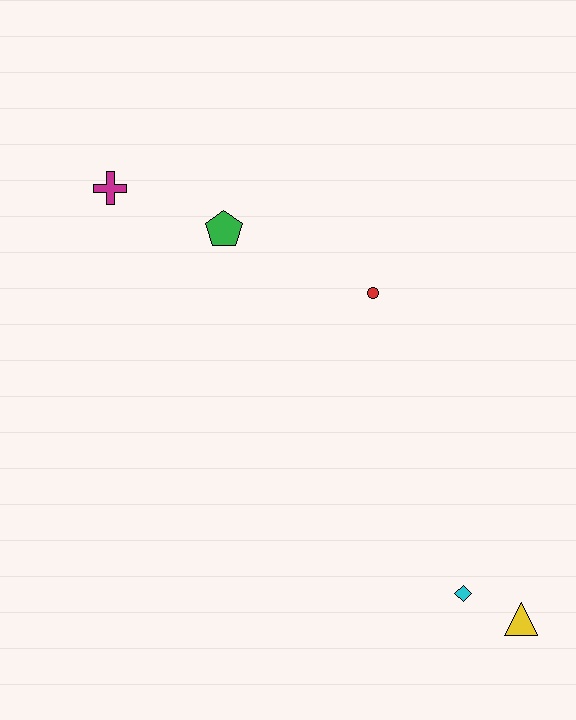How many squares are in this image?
There are no squares.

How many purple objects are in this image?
There are no purple objects.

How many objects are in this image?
There are 5 objects.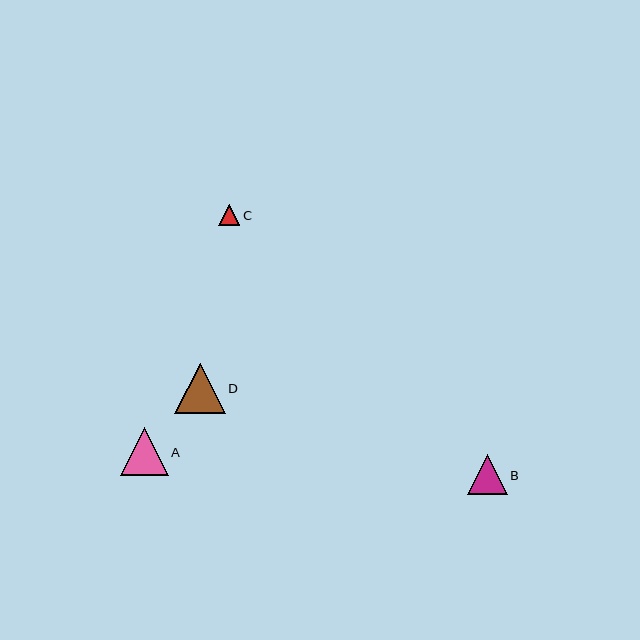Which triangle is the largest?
Triangle D is the largest with a size of approximately 50 pixels.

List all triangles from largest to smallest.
From largest to smallest: D, A, B, C.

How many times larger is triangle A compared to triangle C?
Triangle A is approximately 2.2 times the size of triangle C.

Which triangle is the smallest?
Triangle C is the smallest with a size of approximately 22 pixels.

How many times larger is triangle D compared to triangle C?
Triangle D is approximately 2.3 times the size of triangle C.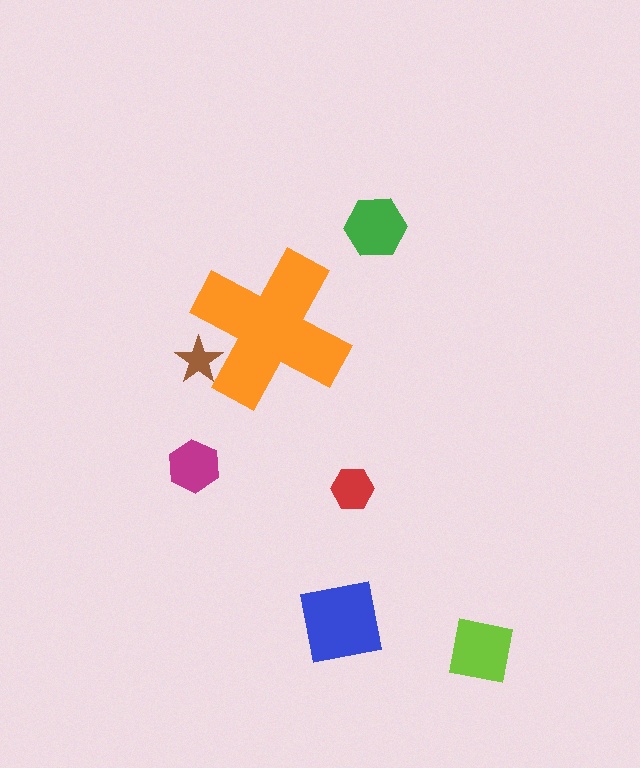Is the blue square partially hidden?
No, the blue square is fully visible.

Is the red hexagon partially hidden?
No, the red hexagon is fully visible.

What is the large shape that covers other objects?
An orange cross.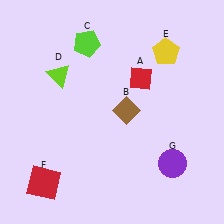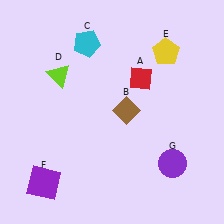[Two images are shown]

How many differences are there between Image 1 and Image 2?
There are 2 differences between the two images.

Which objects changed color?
C changed from lime to cyan. F changed from red to purple.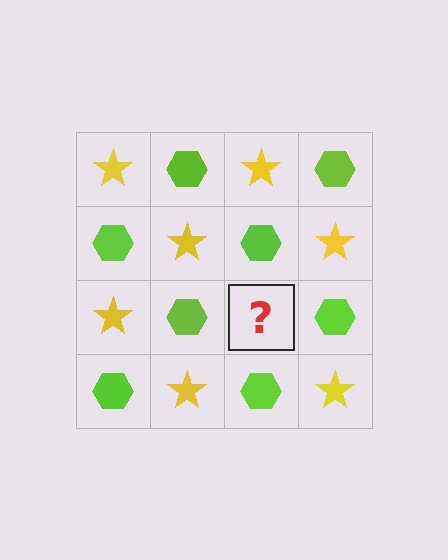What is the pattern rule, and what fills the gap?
The rule is that it alternates yellow star and lime hexagon in a checkerboard pattern. The gap should be filled with a yellow star.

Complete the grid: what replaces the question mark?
The question mark should be replaced with a yellow star.